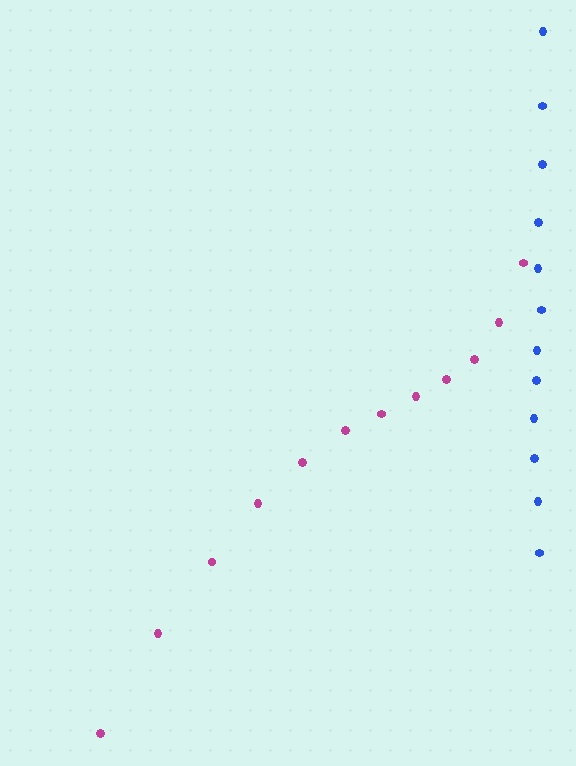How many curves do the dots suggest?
There are 2 distinct paths.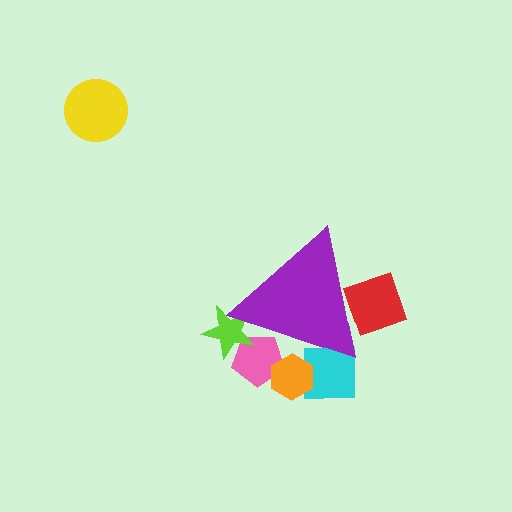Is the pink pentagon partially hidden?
Yes, the pink pentagon is partially hidden behind the purple triangle.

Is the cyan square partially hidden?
Yes, the cyan square is partially hidden behind the purple triangle.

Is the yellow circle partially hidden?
No, the yellow circle is fully visible.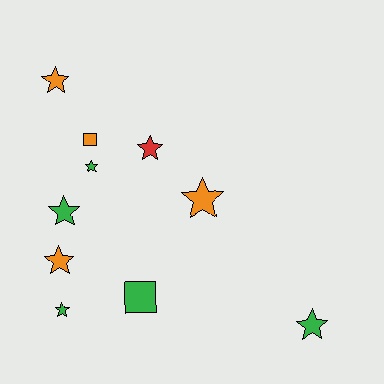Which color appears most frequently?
Green, with 5 objects.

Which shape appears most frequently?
Star, with 8 objects.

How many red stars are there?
There is 1 red star.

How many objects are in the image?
There are 10 objects.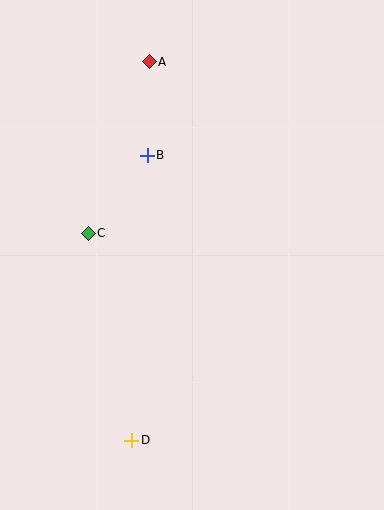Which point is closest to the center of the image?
Point C at (88, 233) is closest to the center.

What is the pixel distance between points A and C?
The distance between A and C is 182 pixels.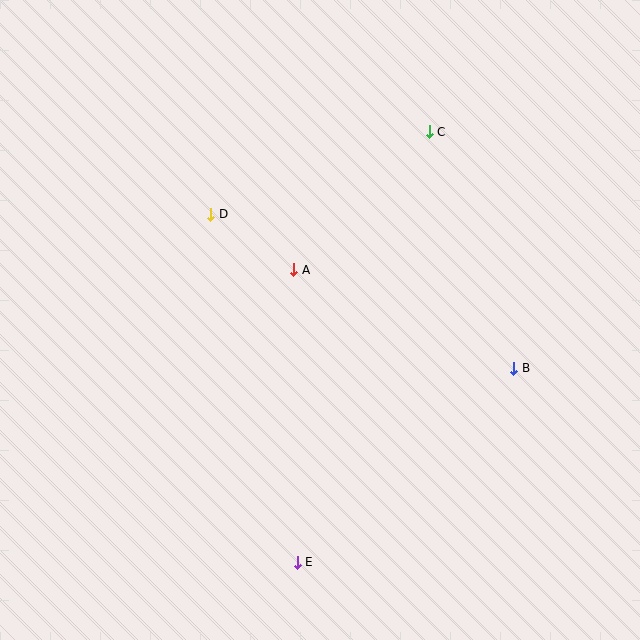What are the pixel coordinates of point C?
Point C is at (429, 132).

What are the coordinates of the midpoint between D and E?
The midpoint between D and E is at (254, 388).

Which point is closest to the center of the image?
Point A at (294, 270) is closest to the center.